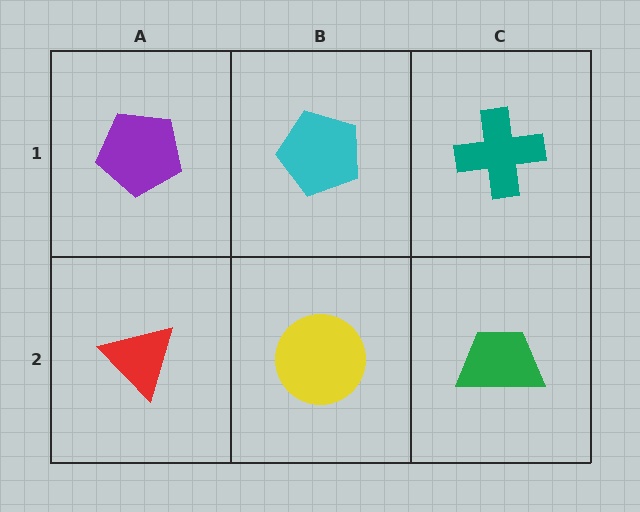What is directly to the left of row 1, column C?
A cyan pentagon.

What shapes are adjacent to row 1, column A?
A red triangle (row 2, column A), a cyan pentagon (row 1, column B).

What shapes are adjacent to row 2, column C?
A teal cross (row 1, column C), a yellow circle (row 2, column B).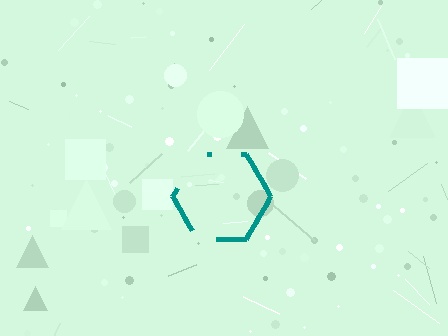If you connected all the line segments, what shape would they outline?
They would outline a hexagon.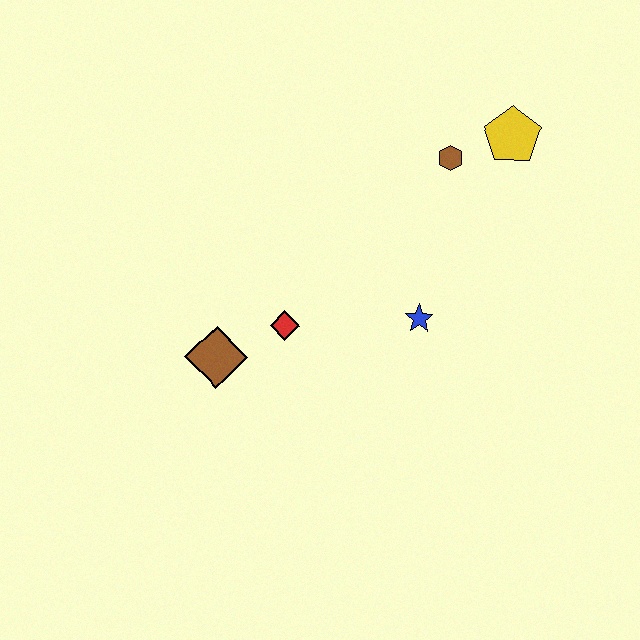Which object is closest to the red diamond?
The brown diamond is closest to the red diamond.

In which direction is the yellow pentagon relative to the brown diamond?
The yellow pentagon is to the right of the brown diamond.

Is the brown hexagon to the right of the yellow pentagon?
No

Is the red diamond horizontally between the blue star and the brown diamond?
Yes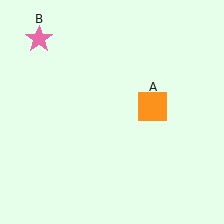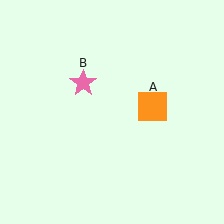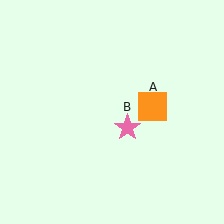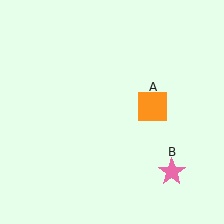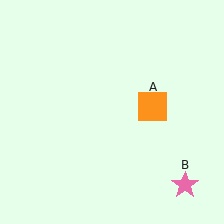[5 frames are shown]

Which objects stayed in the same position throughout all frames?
Orange square (object A) remained stationary.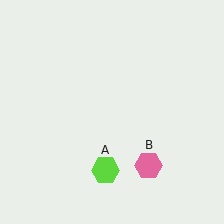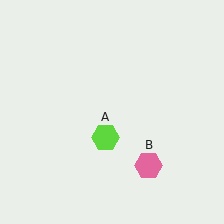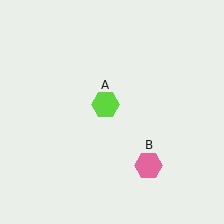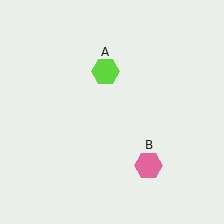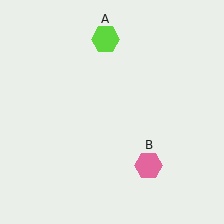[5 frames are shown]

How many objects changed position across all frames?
1 object changed position: lime hexagon (object A).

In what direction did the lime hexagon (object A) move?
The lime hexagon (object A) moved up.